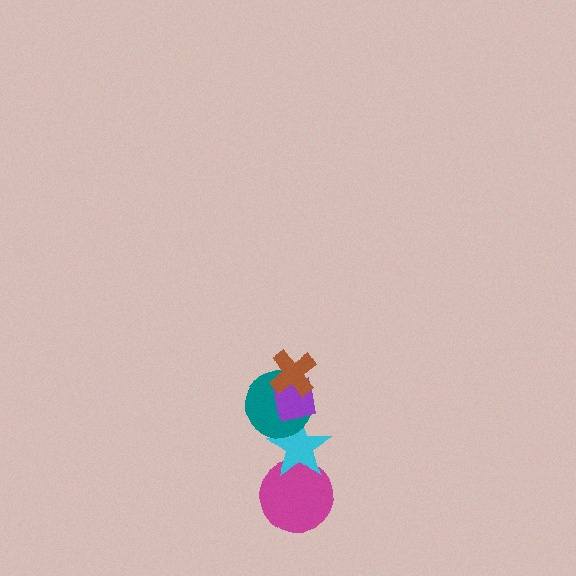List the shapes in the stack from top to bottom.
From top to bottom: the brown cross, the purple square, the teal circle, the cyan star, the magenta circle.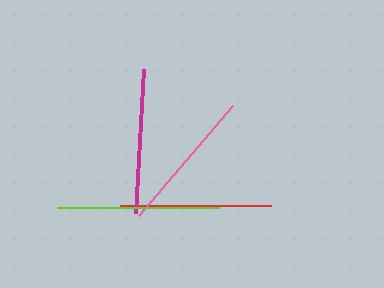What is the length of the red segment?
The red segment is approximately 151 pixels long.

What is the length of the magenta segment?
The magenta segment is approximately 144 pixels long.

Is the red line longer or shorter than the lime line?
The lime line is longer than the red line.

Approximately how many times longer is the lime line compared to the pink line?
The lime line is approximately 1.1 times the length of the pink line.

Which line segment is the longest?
The lime line is the longest at approximately 162 pixels.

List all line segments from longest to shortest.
From longest to shortest: lime, red, pink, magenta.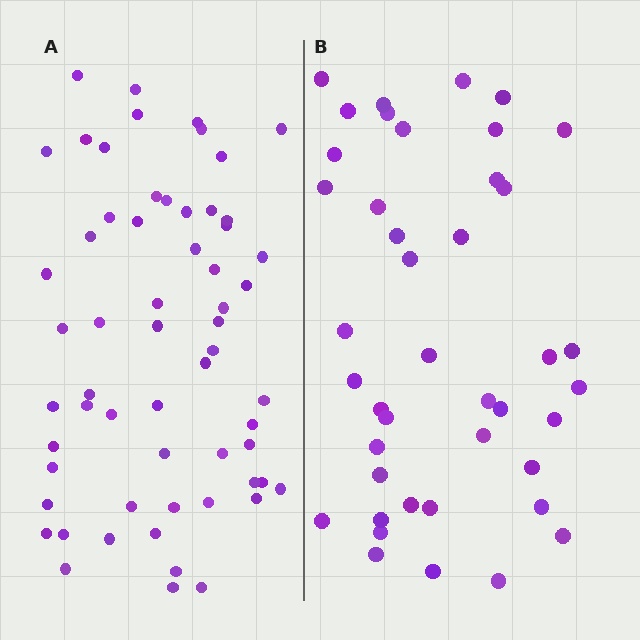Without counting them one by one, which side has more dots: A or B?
Region A (the left region) has more dots.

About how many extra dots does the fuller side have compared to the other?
Region A has approximately 20 more dots than region B.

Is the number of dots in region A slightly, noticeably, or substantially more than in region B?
Region A has noticeably more, but not dramatically so. The ratio is roughly 1.4 to 1.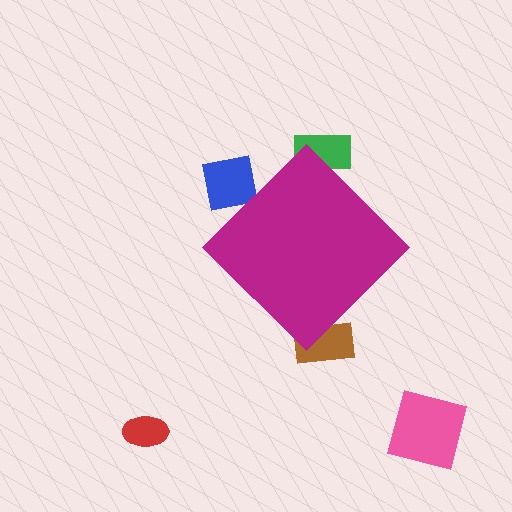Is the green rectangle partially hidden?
Yes, the green rectangle is partially hidden behind the magenta diamond.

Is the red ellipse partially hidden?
No, the red ellipse is fully visible.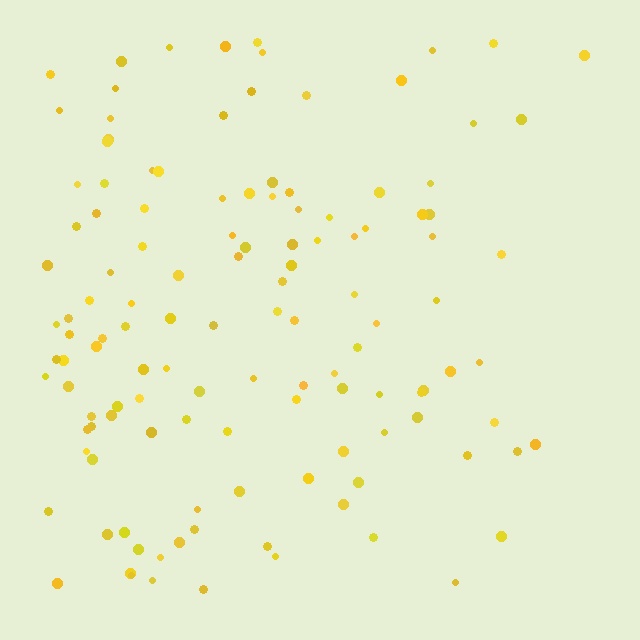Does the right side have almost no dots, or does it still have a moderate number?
Still a moderate number, just noticeably fewer than the left.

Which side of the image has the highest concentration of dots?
The left.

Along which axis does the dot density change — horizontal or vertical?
Horizontal.